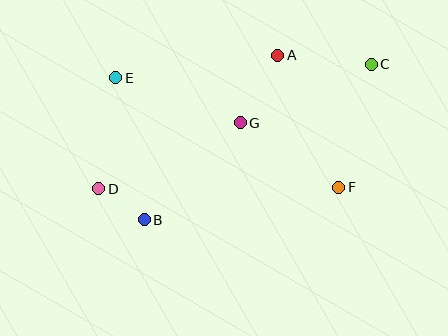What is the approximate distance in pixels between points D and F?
The distance between D and F is approximately 240 pixels.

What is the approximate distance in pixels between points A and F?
The distance between A and F is approximately 146 pixels.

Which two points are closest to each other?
Points B and D are closest to each other.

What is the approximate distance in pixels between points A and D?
The distance between A and D is approximately 223 pixels.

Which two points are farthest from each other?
Points C and D are farthest from each other.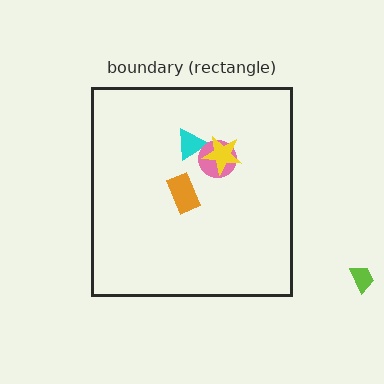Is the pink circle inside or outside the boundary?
Inside.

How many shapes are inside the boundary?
4 inside, 1 outside.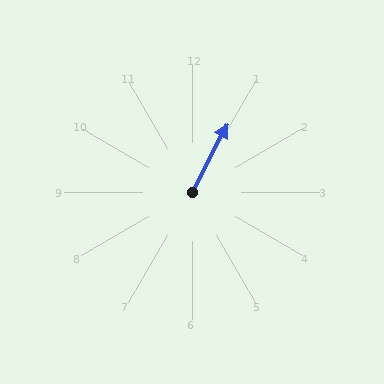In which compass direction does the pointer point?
Northeast.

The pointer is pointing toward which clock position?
Roughly 1 o'clock.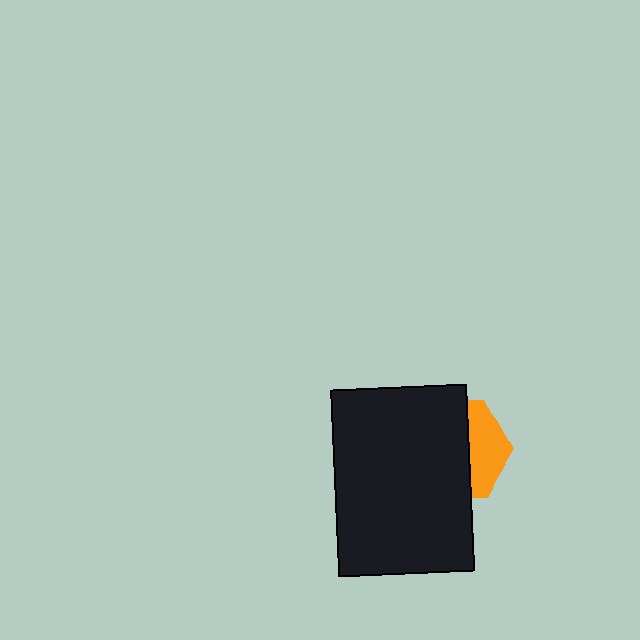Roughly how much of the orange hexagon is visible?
A small part of it is visible (roughly 36%).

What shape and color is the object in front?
The object in front is a black rectangle.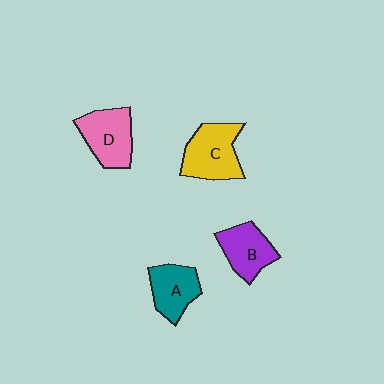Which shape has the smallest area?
Shape A (teal).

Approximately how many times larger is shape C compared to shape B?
Approximately 1.3 times.